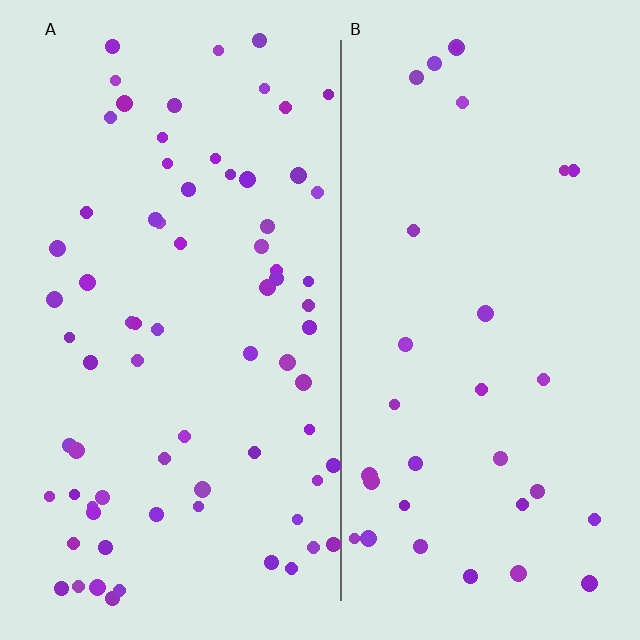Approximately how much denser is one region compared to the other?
Approximately 2.2× — region A over region B.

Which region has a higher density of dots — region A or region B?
A (the left).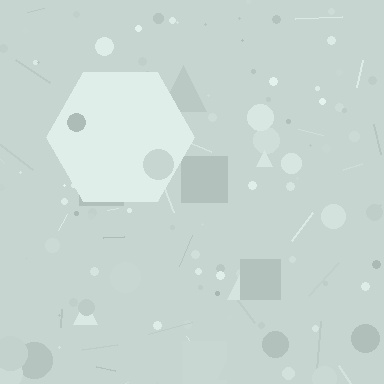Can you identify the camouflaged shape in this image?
The camouflaged shape is a hexagon.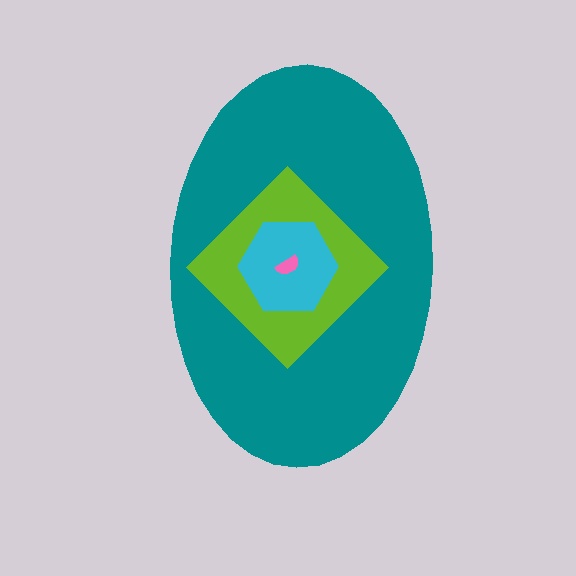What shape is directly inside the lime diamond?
The cyan hexagon.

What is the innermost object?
The pink semicircle.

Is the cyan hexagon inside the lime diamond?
Yes.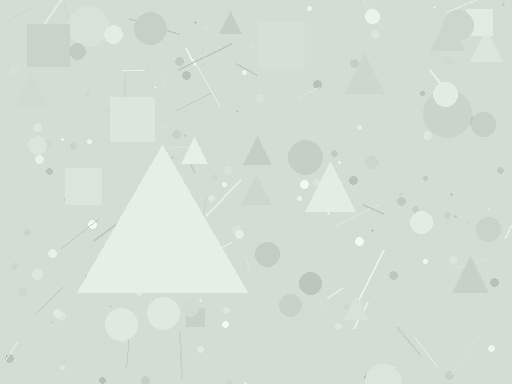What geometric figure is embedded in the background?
A triangle is embedded in the background.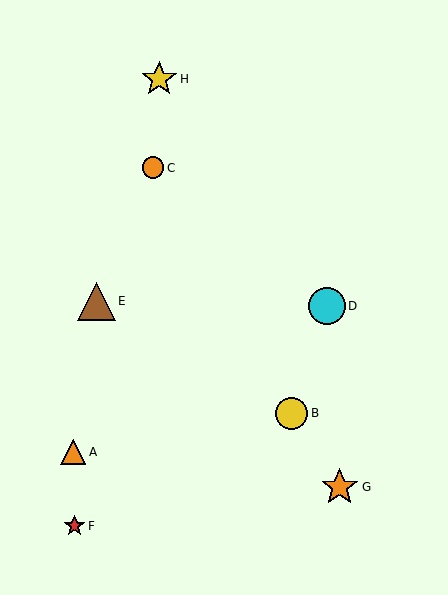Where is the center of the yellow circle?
The center of the yellow circle is at (292, 413).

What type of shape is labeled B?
Shape B is a yellow circle.